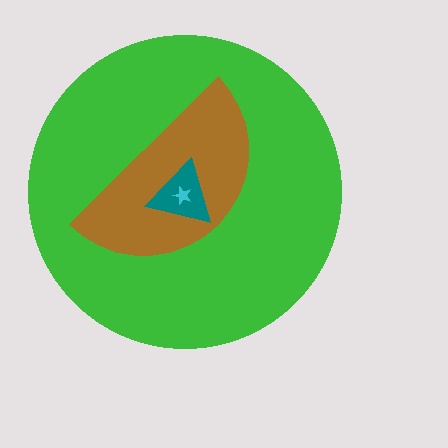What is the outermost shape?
The green circle.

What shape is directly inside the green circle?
The brown semicircle.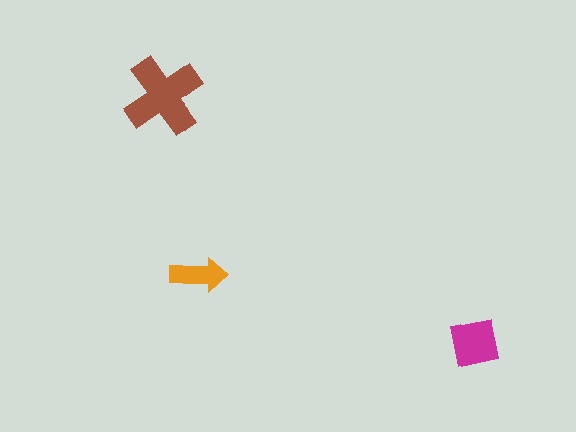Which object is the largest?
The brown cross.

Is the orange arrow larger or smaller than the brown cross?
Smaller.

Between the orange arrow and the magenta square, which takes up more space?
The magenta square.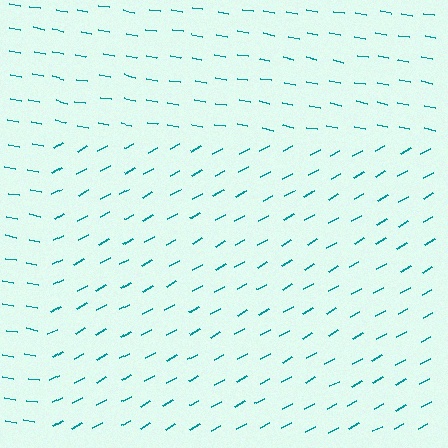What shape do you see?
I see a rectangle.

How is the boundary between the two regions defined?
The boundary is defined purely by a change in line orientation (approximately 39 degrees difference). All lines are the same color and thickness.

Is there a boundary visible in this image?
Yes, there is a texture boundary formed by a change in line orientation.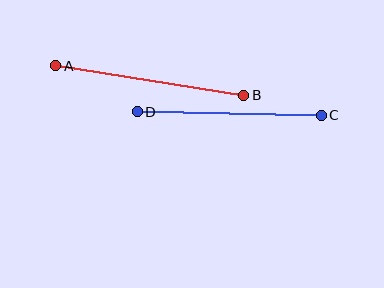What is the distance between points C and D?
The distance is approximately 184 pixels.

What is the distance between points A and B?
The distance is approximately 190 pixels.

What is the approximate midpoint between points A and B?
The midpoint is at approximately (150, 81) pixels.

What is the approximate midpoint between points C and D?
The midpoint is at approximately (229, 114) pixels.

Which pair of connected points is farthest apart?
Points A and B are farthest apart.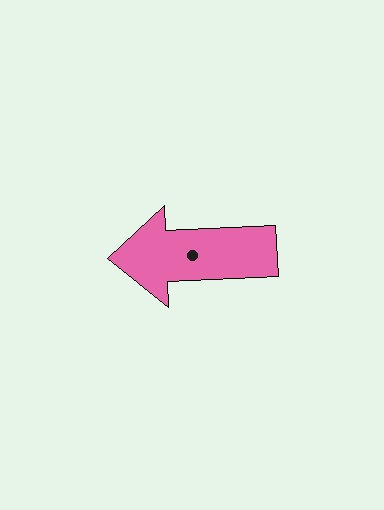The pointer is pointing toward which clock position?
Roughly 9 o'clock.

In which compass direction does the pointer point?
West.